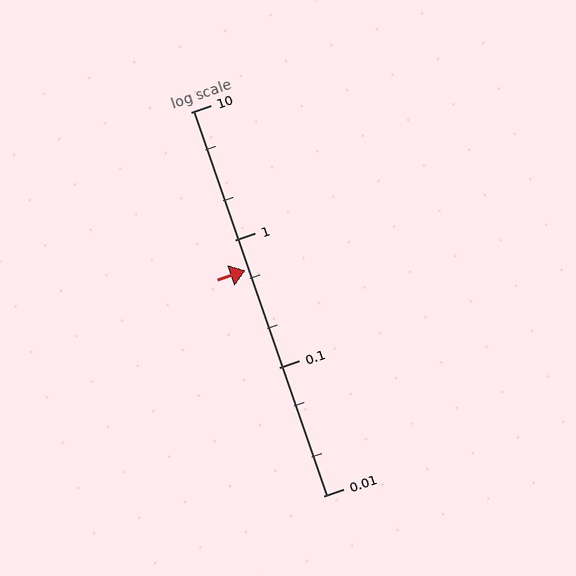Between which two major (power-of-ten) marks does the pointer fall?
The pointer is between 0.1 and 1.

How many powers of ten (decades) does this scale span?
The scale spans 3 decades, from 0.01 to 10.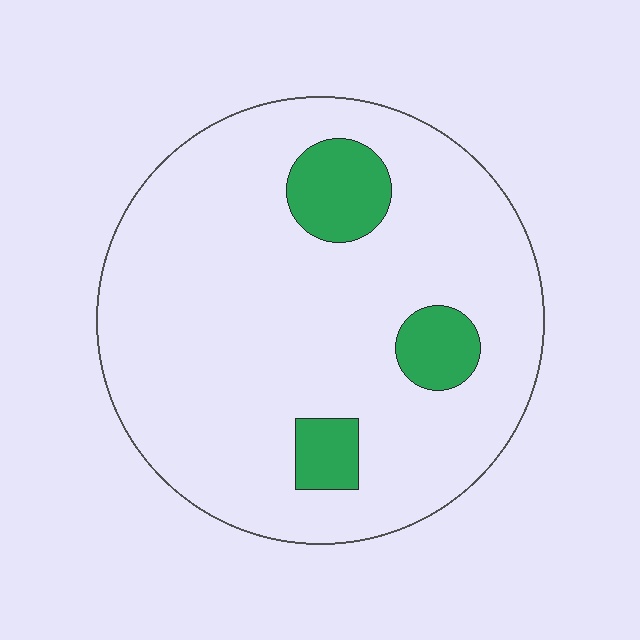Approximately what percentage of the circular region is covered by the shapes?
Approximately 10%.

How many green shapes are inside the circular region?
3.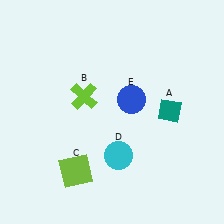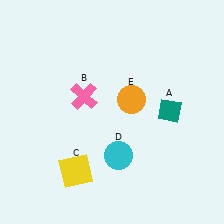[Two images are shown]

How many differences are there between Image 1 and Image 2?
There are 3 differences between the two images.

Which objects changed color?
B changed from lime to pink. C changed from lime to yellow. E changed from blue to orange.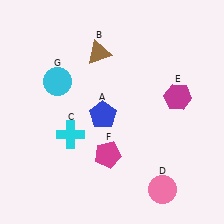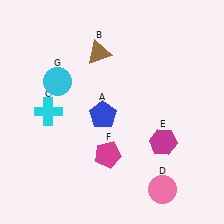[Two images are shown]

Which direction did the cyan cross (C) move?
The cyan cross (C) moved up.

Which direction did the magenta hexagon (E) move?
The magenta hexagon (E) moved down.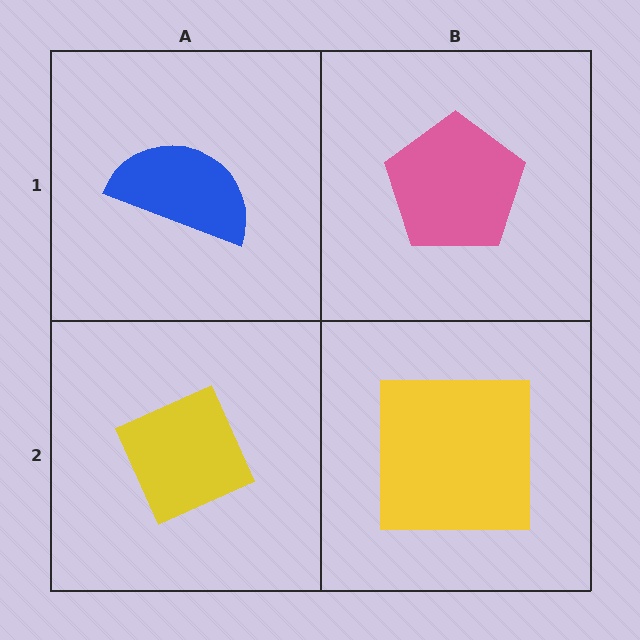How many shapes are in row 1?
2 shapes.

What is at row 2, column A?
A yellow diamond.